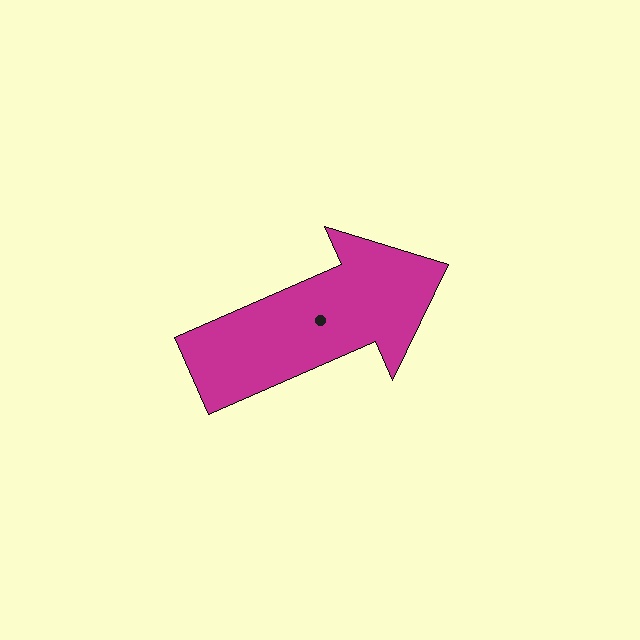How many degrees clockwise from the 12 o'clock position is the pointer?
Approximately 66 degrees.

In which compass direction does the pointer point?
Northeast.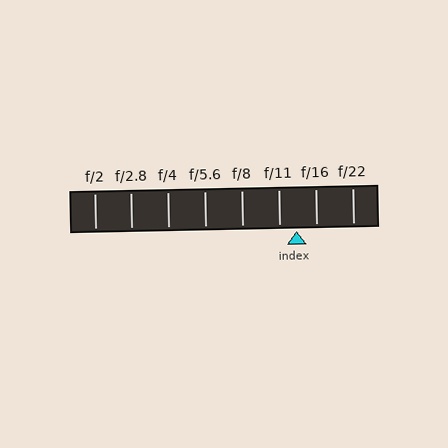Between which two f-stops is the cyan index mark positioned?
The index mark is between f/11 and f/16.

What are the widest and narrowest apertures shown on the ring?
The widest aperture shown is f/2 and the narrowest is f/22.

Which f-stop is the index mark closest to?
The index mark is closest to f/11.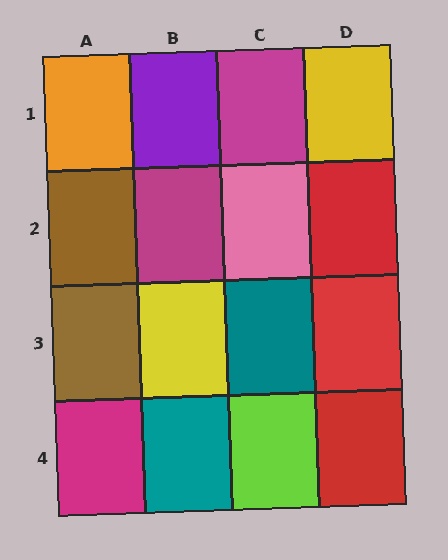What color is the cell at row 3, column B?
Yellow.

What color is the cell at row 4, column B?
Teal.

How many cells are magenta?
3 cells are magenta.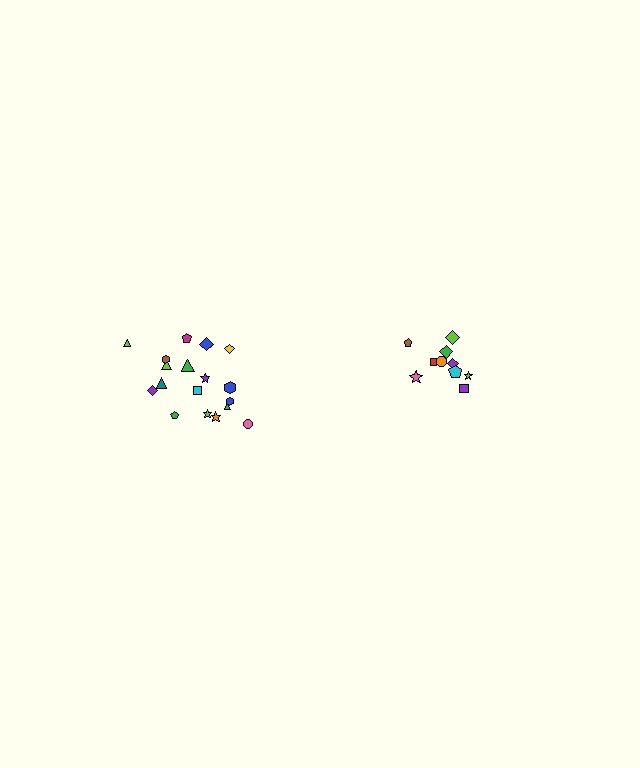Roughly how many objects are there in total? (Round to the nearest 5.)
Roughly 30 objects in total.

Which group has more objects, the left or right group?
The left group.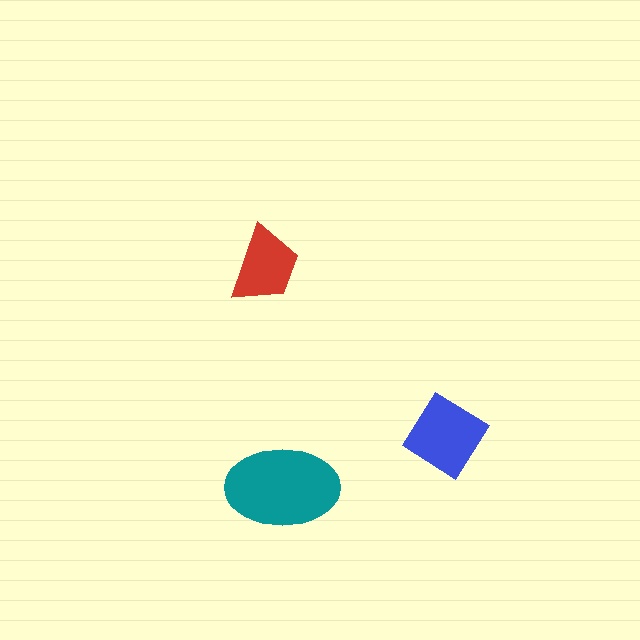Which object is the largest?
The teal ellipse.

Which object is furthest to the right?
The blue diamond is rightmost.